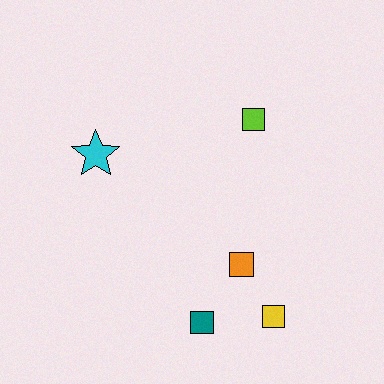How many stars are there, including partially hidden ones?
There is 1 star.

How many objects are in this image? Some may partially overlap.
There are 5 objects.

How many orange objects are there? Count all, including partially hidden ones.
There is 1 orange object.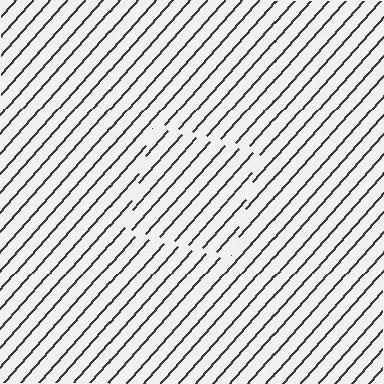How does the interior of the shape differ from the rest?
The interior of the shape contains the same grating, shifted by half a period — the contour is defined by the phase discontinuity where line-ends from the inner and outer gratings abut.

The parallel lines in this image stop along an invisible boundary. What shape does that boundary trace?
An illusory square. The interior of the shape contains the same grating, shifted by half a period — the contour is defined by the phase discontinuity where line-ends from the inner and outer gratings abut.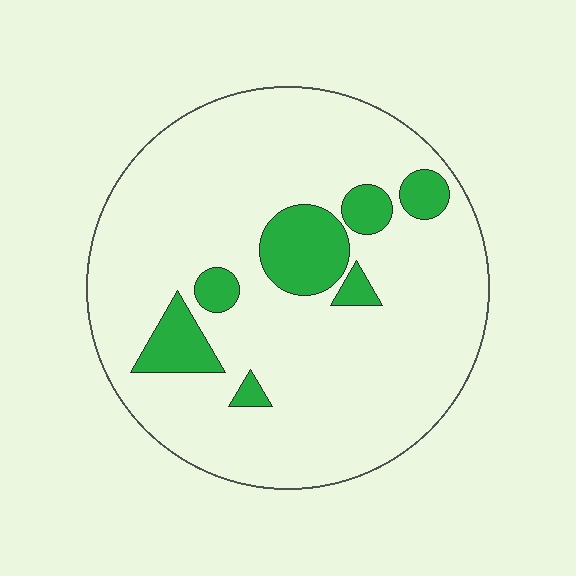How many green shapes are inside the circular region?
7.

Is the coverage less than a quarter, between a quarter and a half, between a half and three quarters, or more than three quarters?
Less than a quarter.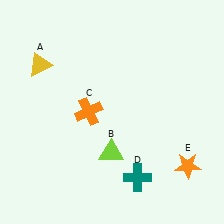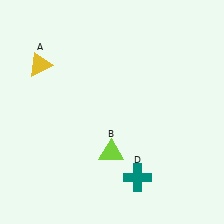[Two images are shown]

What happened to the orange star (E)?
The orange star (E) was removed in Image 2. It was in the bottom-right area of Image 1.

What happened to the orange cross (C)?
The orange cross (C) was removed in Image 2. It was in the top-left area of Image 1.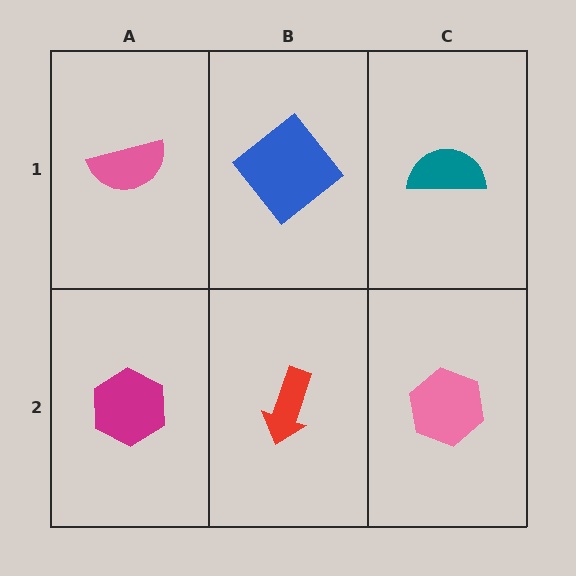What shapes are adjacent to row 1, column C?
A pink hexagon (row 2, column C), a blue diamond (row 1, column B).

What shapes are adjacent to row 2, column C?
A teal semicircle (row 1, column C), a red arrow (row 2, column B).